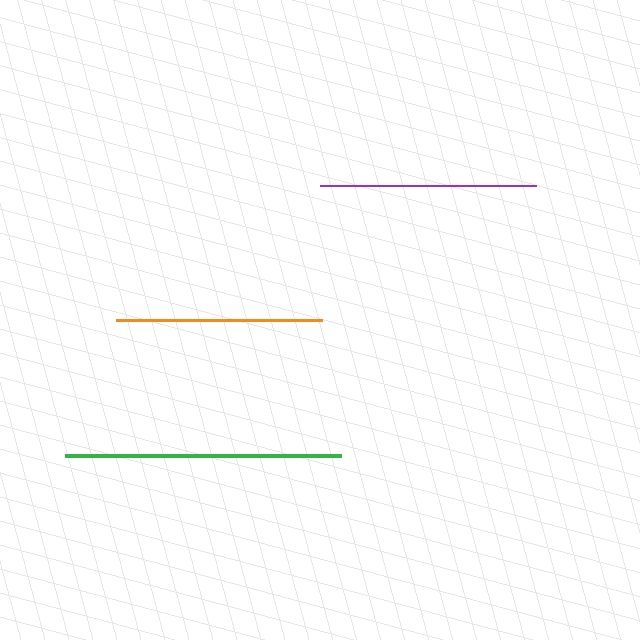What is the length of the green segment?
The green segment is approximately 276 pixels long.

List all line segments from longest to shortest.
From longest to shortest: green, purple, orange.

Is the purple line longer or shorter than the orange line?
The purple line is longer than the orange line.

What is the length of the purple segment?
The purple segment is approximately 215 pixels long.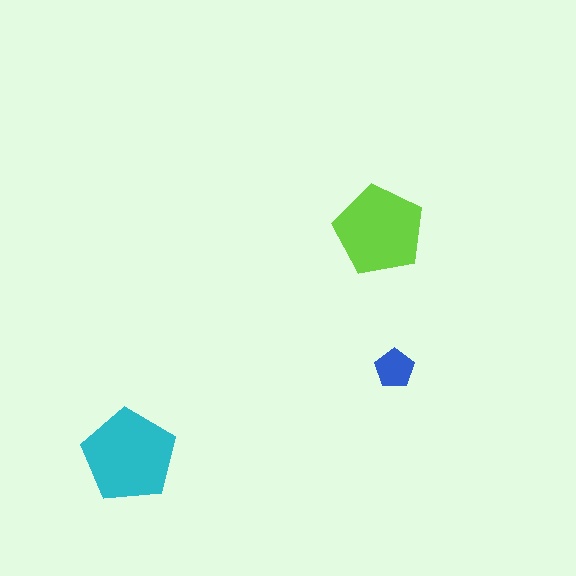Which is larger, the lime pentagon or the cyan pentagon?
The cyan one.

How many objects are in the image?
There are 3 objects in the image.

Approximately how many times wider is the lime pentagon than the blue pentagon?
About 2.5 times wider.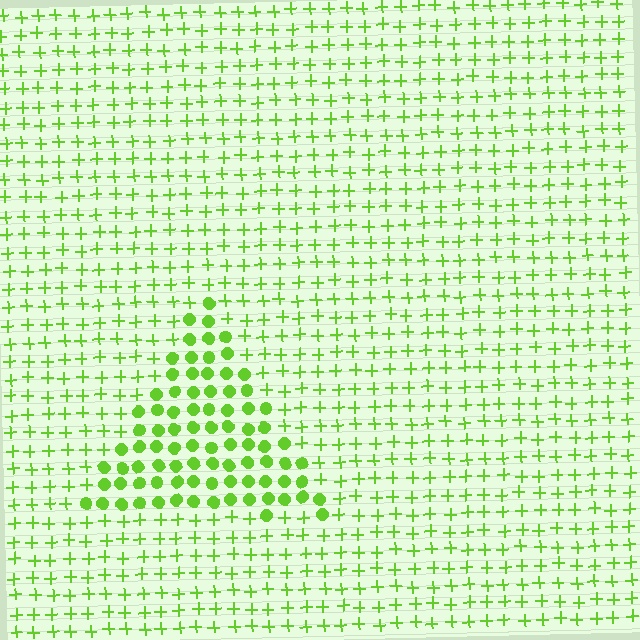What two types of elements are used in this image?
The image uses circles inside the triangle region and plus signs outside it.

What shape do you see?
I see a triangle.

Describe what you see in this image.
The image is filled with small lime elements arranged in a uniform grid. A triangle-shaped region contains circles, while the surrounding area contains plus signs. The boundary is defined purely by the change in element shape.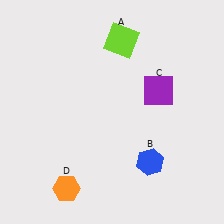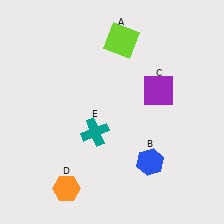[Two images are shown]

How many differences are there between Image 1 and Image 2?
There is 1 difference between the two images.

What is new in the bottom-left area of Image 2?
A teal cross (E) was added in the bottom-left area of Image 2.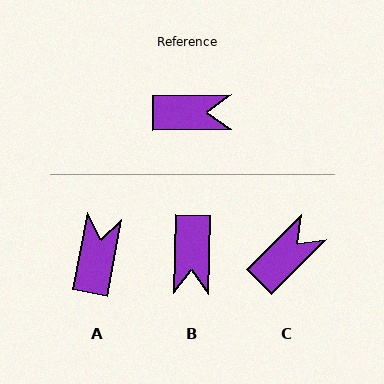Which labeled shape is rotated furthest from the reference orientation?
B, about 92 degrees away.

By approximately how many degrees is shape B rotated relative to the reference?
Approximately 92 degrees clockwise.